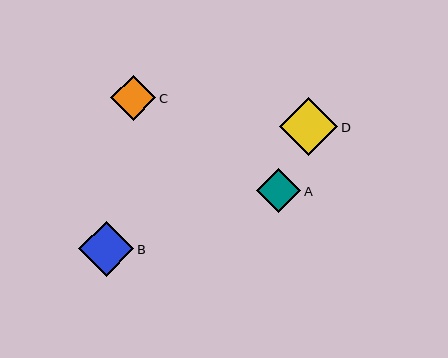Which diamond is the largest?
Diamond D is the largest with a size of approximately 58 pixels.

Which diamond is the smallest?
Diamond A is the smallest with a size of approximately 44 pixels.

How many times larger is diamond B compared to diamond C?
Diamond B is approximately 1.2 times the size of diamond C.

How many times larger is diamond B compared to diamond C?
Diamond B is approximately 1.2 times the size of diamond C.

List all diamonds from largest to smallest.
From largest to smallest: D, B, C, A.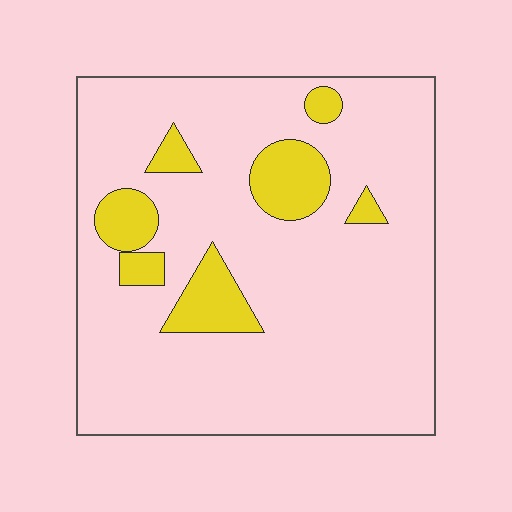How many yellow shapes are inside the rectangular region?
7.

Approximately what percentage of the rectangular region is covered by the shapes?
Approximately 15%.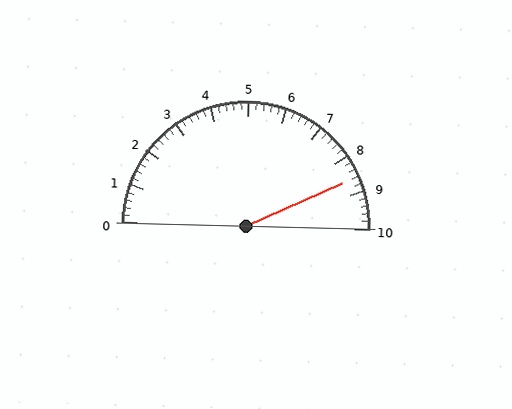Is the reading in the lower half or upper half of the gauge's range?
The reading is in the upper half of the range (0 to 10).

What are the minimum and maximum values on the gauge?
The gauge ranges from 0 to 10.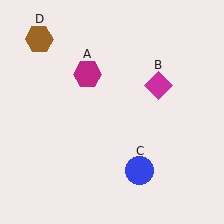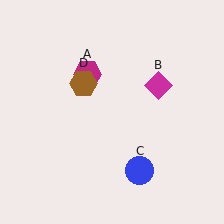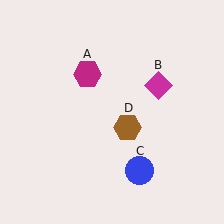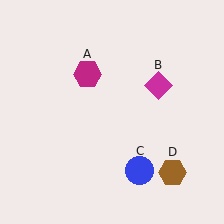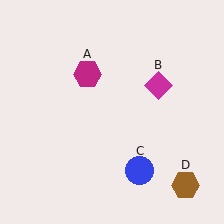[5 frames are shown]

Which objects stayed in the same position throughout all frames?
Magenta hexagon (object A) and magenta diamond (object B) and blue circle (object C) remained stationary.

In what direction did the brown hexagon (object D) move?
The brown hexagon (object D) moved down and to the right.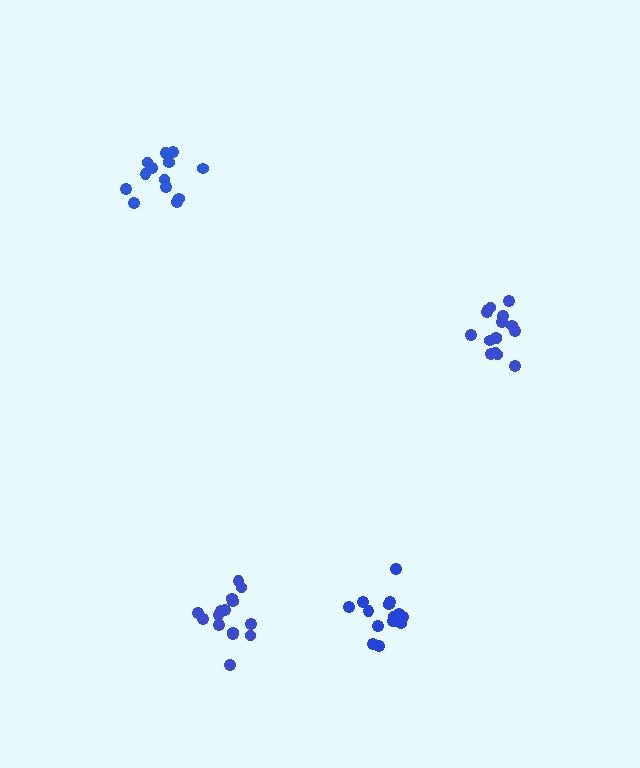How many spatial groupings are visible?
There are 4 spatial groupings.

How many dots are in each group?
Group 1: 14 dots, Group 2: 15 dots, Group 3: 16 dots, Group 4: 15 dots (60 total).